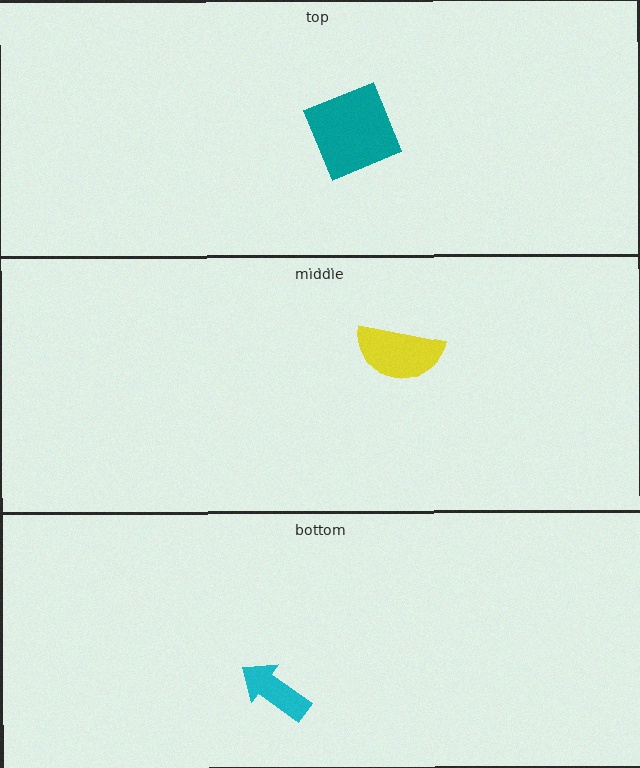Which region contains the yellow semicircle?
The middle region.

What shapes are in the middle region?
The yellow semicircle.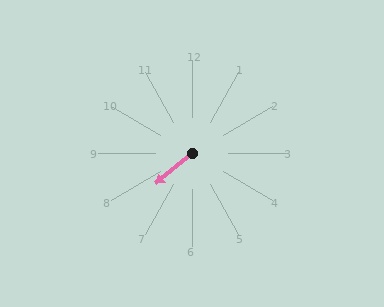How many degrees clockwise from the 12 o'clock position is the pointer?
Approximately 230 degrees.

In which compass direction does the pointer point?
Southwest.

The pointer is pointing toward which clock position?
Roughly 8 o'clock.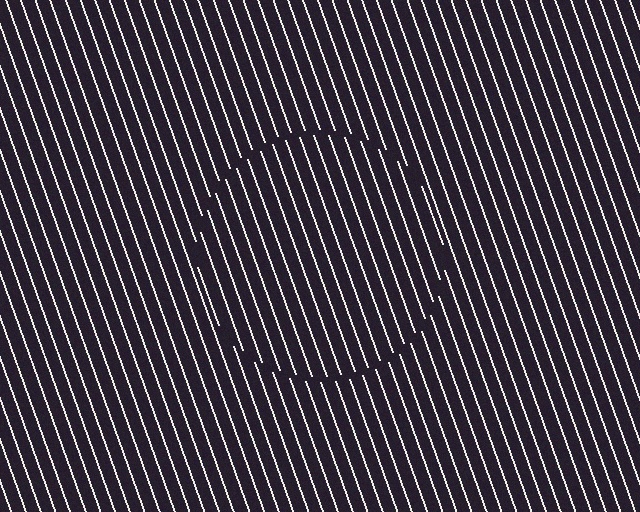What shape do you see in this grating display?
An illusory circle. The interior of the shape contains the same grating, shifted by half a period — the contour is defined by the phase discontinuity where line-ends from the inner and outer gratings abut.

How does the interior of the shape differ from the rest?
The interior of the shape contains the same grating, shifted by half a period — the contour is defined by the phase discontinuity where line-ends from the inner and outer gratings abut.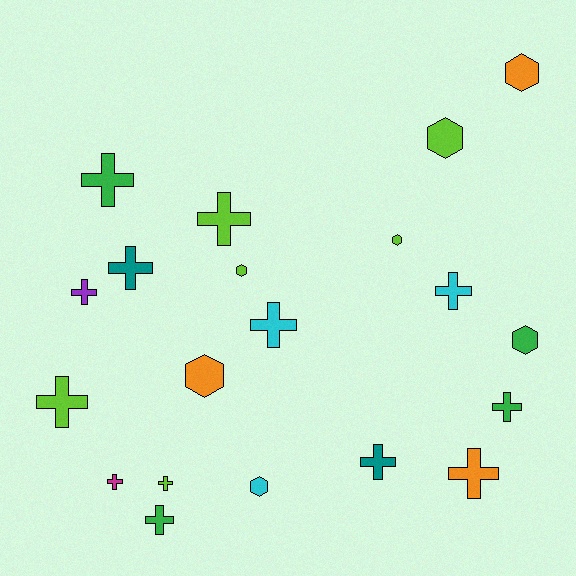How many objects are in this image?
There are 20 objects.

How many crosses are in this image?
There are 13 crosses.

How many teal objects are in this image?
There are 2 teal objects.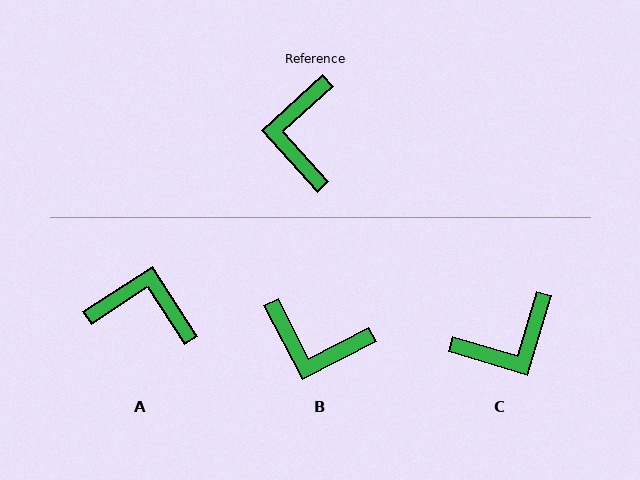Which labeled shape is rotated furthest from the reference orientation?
C, about 121 degrees away.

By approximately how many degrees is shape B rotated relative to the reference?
Approximately 75 degrees counter-clockwise.